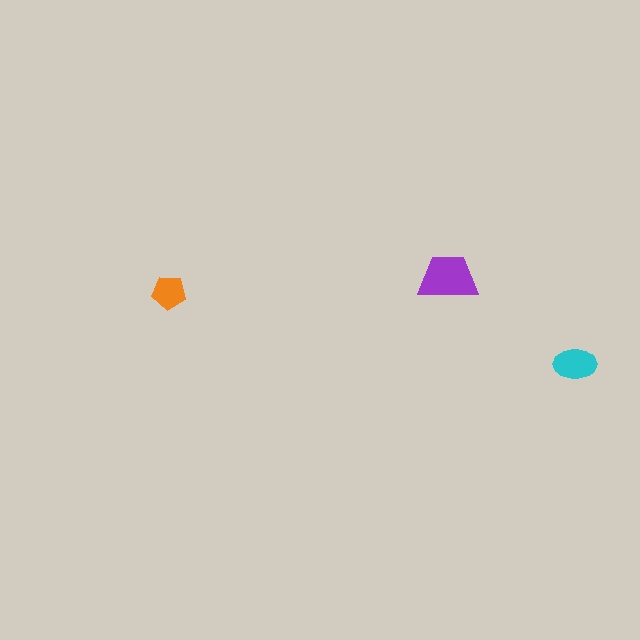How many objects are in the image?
There are 3 objects in the image.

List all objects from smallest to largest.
The orange pentagon, the cyan ellipse, the purple trapezoid.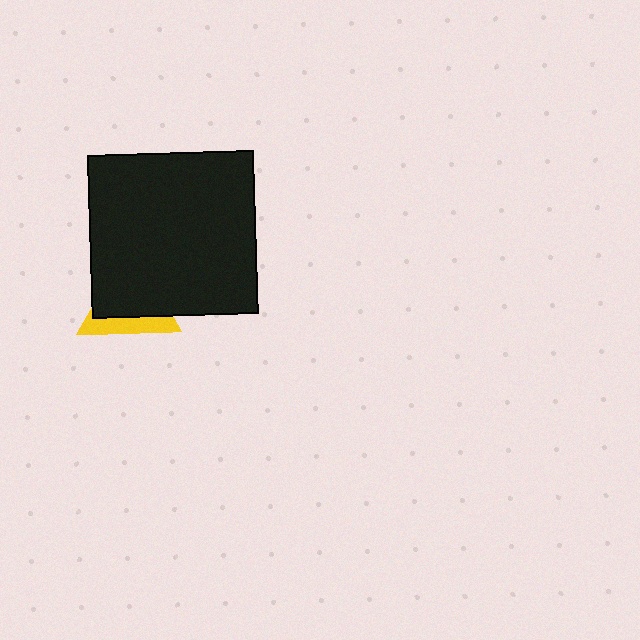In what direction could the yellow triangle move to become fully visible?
The yellow triangle could move toward the lower-left. That would shift it out from behind the black rectangle entirely.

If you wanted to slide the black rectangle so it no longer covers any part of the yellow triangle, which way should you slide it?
Slide it toward the upper-right — that is the most direct way to separate the two shapes.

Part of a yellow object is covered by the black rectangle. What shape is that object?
It is a triangle.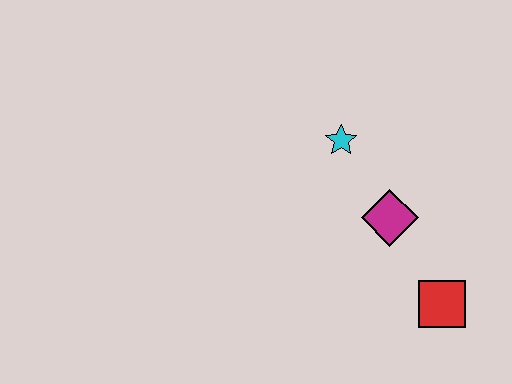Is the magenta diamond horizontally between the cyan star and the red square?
Yes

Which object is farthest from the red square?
The cyan star is farthest from the red square.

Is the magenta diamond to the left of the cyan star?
No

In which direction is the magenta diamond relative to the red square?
The magenta diamond is above the red square.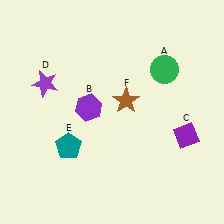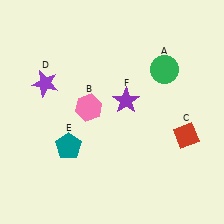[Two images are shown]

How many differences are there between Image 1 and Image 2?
There are 3 differences between the two images.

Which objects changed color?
B changed from purple to pink. C changed from purple to red. F changed from brown to purple.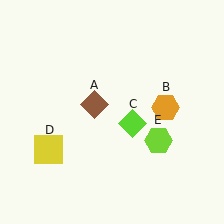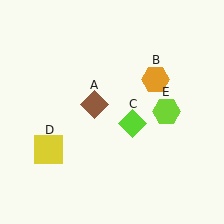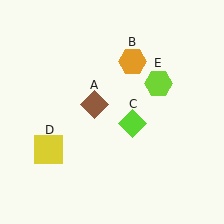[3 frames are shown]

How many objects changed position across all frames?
2 objects changed position: orange hexagon (object B), lime hexagon (object E).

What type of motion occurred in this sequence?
The orange hexagon (object B), lime hexagon (object E) rotated counterclockwise around the center of the scene.